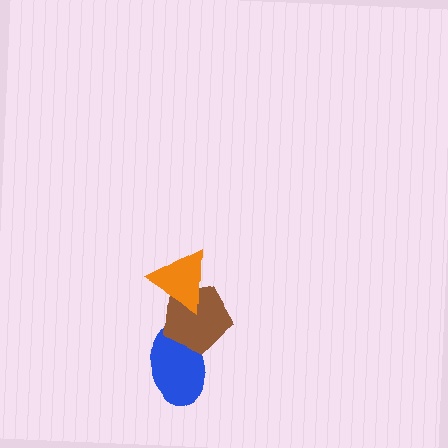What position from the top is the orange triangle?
The orange triangle is 1st from the top.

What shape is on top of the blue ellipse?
The brown pentagon is on top of the blue ellipse.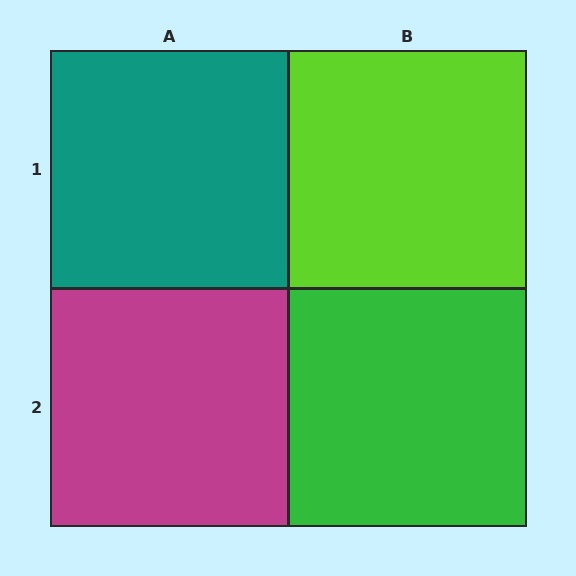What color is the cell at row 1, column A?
Teal.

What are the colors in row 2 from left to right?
Magenta, green.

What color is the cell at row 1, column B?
Lime.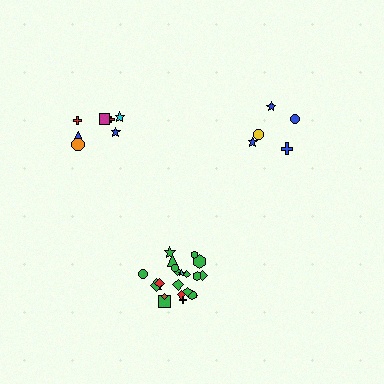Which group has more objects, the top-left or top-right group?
The top-left group.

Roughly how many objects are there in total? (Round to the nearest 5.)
Roughly 35 objects in total.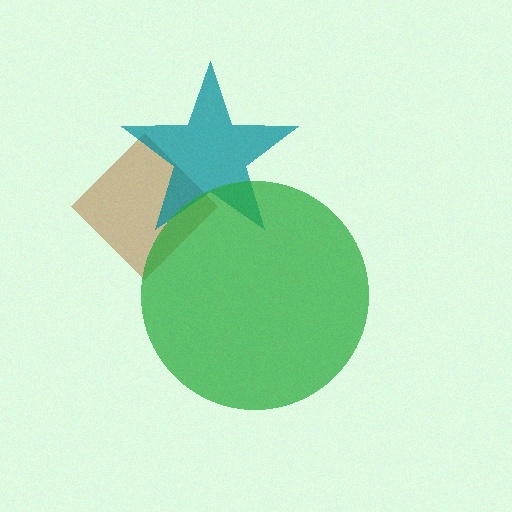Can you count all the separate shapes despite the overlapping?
Yes, there are 3 separate shapes.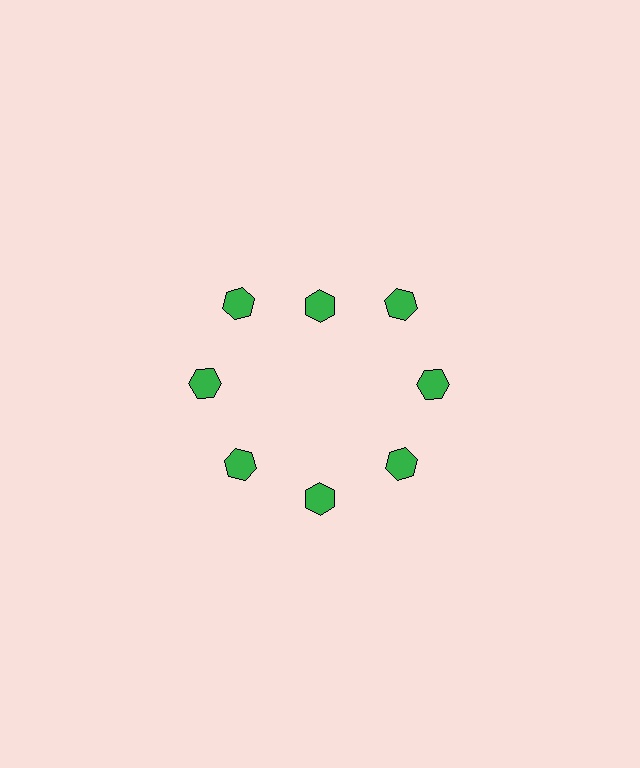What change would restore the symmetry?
The symmetry would be restored by moving it outward, back onto the ring so that all 8 hexagons sit at equal angles and equal distance from the center.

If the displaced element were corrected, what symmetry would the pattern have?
It would have 8-fold rotational symmetry — the pattern would map onto itself every 45 degrees.